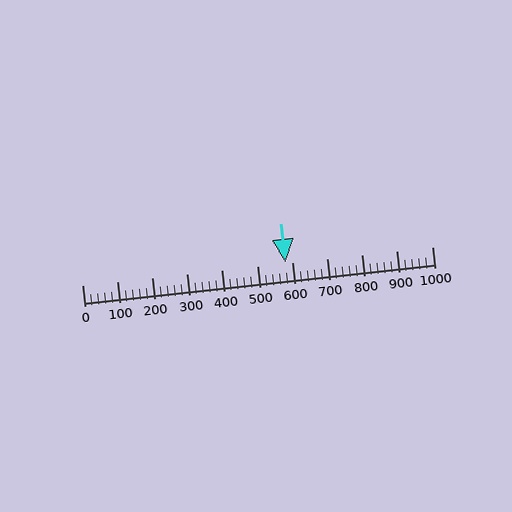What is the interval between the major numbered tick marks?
The major tick marks are spaced 100 units apart.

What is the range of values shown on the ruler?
The ruler shows values from 0 to 1000.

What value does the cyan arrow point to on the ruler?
The cyan arrow points to approximately 580.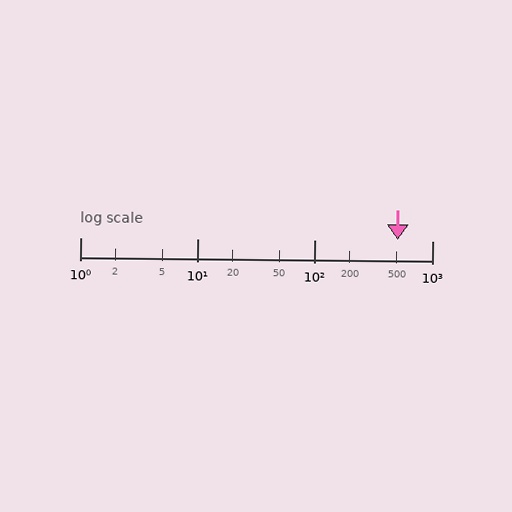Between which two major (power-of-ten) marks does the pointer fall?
The pointer is between 100 and 1000.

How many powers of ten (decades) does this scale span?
The scale spans 3 decades, from 1 to 1000.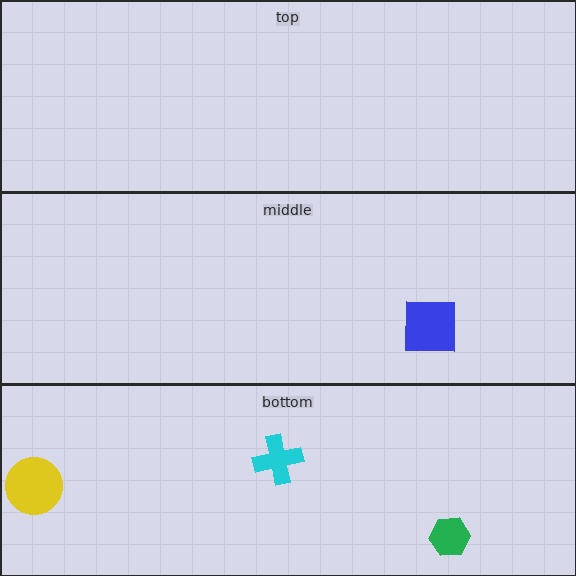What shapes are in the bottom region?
The cyan cross, the yellow circle, the green hexagon.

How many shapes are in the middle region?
1.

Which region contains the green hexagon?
The bottom region.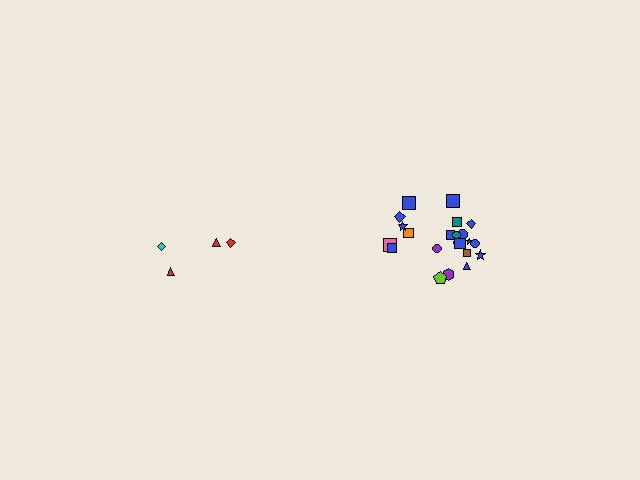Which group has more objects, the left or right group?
The right group.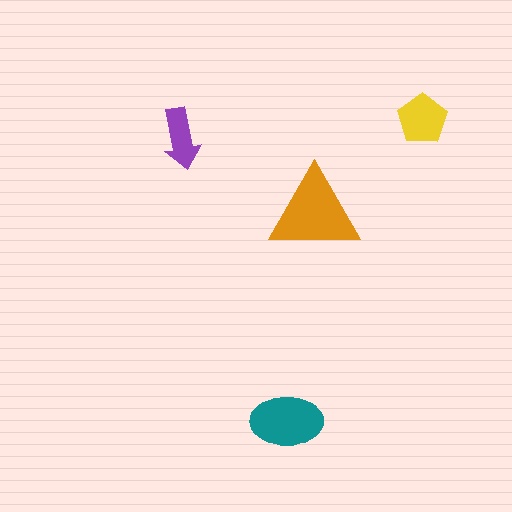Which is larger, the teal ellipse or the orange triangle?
The orange triangle.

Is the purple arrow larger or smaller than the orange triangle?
Smaller.